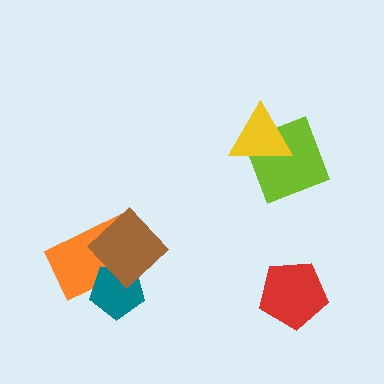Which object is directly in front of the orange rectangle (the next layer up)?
The teal pentagon is directly in front of the orange rectangle.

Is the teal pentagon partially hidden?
Yes, it is partially covered by another shape.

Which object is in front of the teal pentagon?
The brown diamond is in front of the teal pentagon.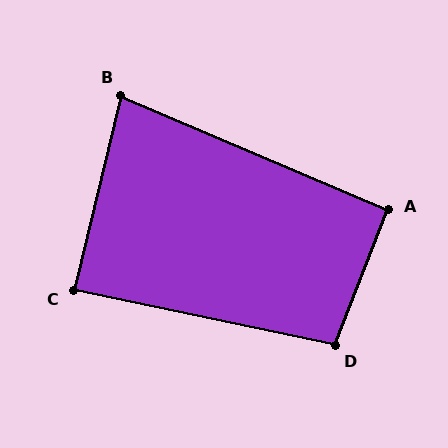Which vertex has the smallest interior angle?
B, at approximately 81 degrees.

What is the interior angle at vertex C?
Approximately 88 degrees (approximately right).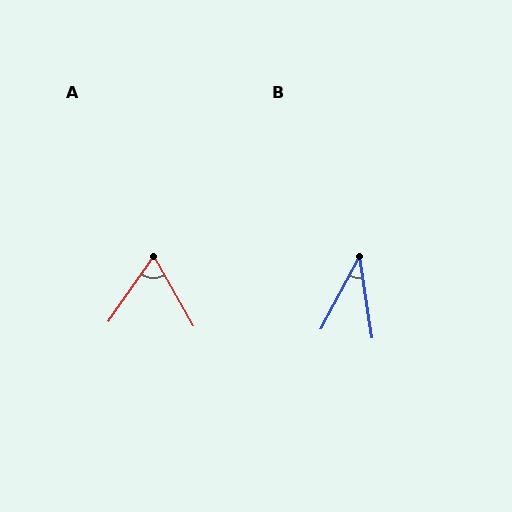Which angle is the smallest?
B, at approximately 36 degrees.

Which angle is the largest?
A, at approximately 65 degrees.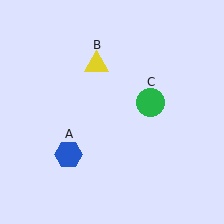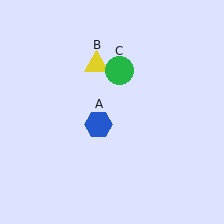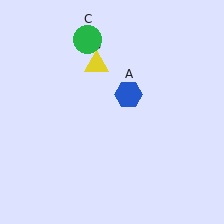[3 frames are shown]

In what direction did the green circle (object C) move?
The green circle (object C) moved up and to the left.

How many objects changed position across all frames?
2 objects changed position: blue hexagon (object A), green circle (object C).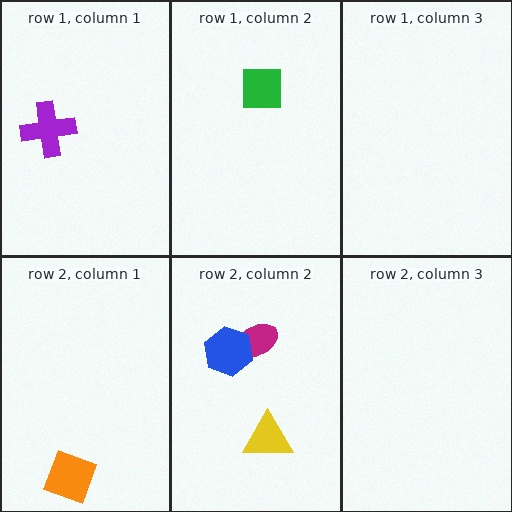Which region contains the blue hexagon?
The row 2, column 2 region.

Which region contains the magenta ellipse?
The row 2, column 2 region.